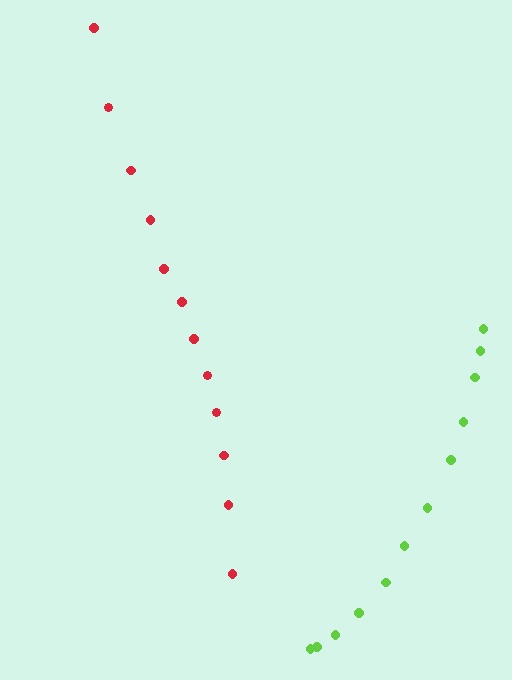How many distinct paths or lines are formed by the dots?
There are 2 distinct paths.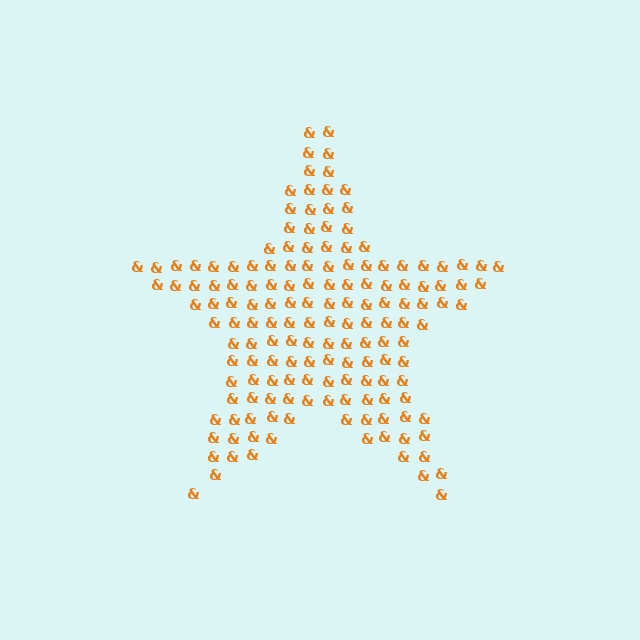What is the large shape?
The large shape is a star.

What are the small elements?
The small elements are ampersands.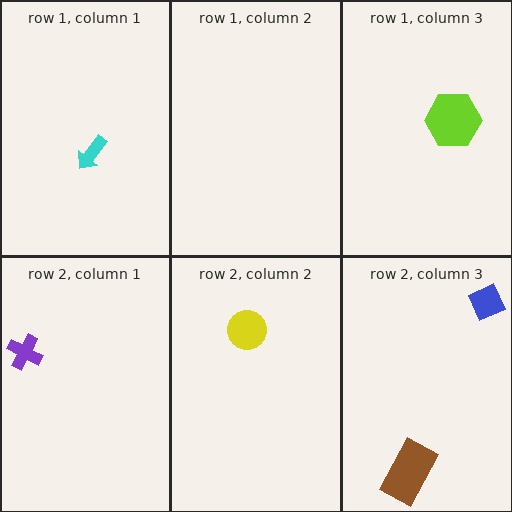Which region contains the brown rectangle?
The row 2, column 3 region.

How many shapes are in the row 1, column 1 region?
1.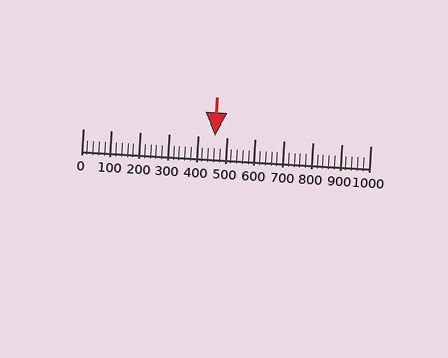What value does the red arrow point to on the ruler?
The red arrow points to approximately 460.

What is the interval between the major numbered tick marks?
The major tick marks are spaced 100 units apart.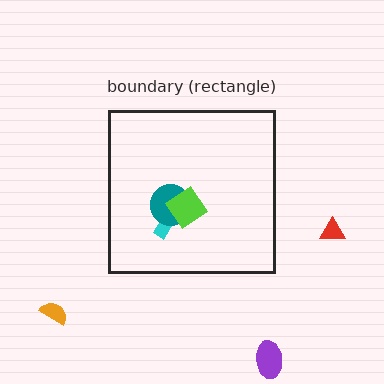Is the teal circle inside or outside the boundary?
Inside.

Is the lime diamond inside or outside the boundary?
Inside.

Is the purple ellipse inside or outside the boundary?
Outside.